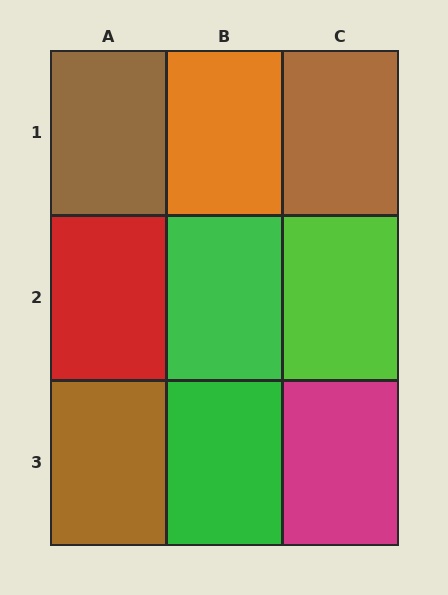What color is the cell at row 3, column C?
Magenta.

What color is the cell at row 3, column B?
Green.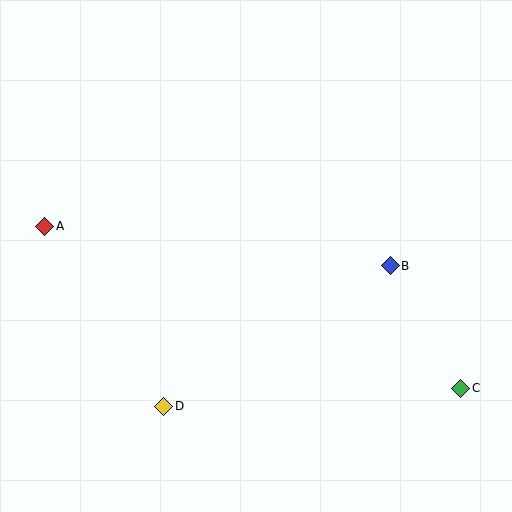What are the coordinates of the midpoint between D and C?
The midpoint between D and C is at (312, 397).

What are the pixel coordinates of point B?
Point B is at (390, 266).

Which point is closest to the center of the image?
Point B at (390, 266) is closest to the center.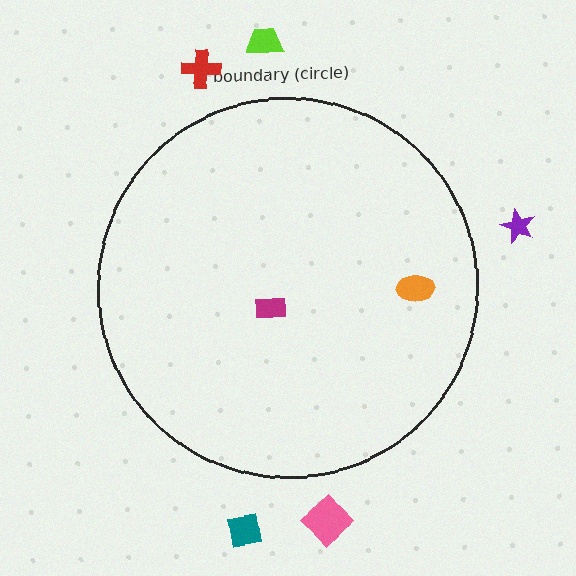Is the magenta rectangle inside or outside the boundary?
Inside.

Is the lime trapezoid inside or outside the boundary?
Outside.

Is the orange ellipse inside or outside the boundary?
Inside.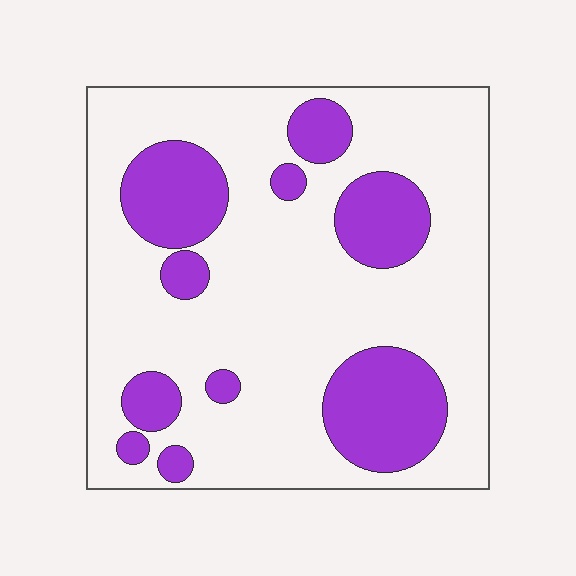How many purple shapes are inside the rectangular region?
10.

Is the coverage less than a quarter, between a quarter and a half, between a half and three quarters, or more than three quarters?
Between a quarter and a half.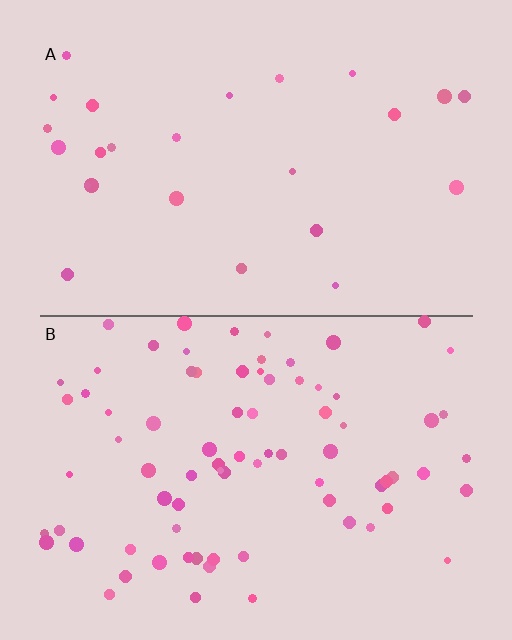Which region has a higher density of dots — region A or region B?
B (the bottom).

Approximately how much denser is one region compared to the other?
Approximately 3.1× — region B over region A.